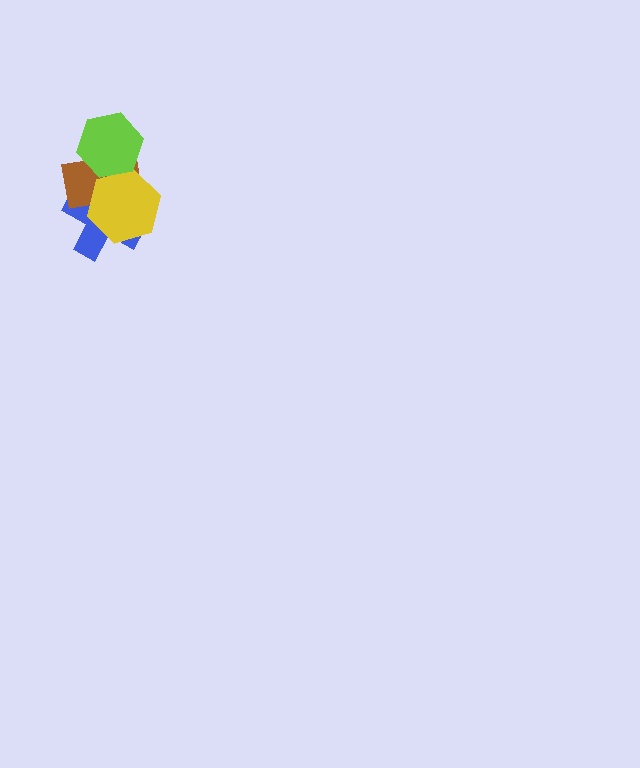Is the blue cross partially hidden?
Yes, it is partially covered by another shape.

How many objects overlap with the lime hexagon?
2 objects overlap with the lime hexagon.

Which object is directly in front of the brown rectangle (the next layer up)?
The yellow hexagon is directly in front of the brown rectangle.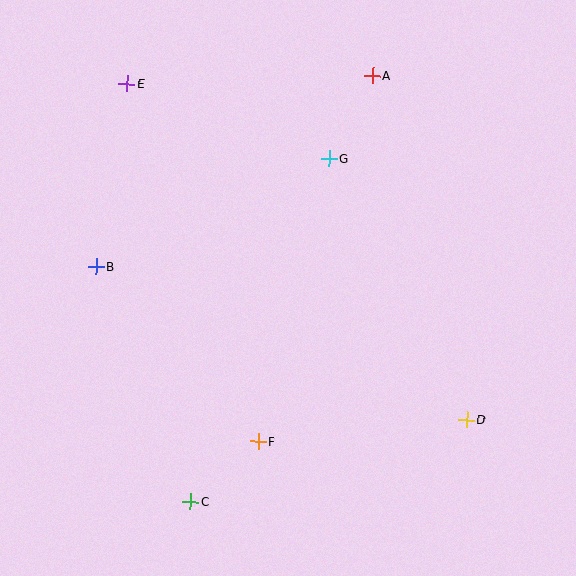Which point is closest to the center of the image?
Point G at (329, 158) is closest to the center.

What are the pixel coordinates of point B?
Point B is at (96, 266).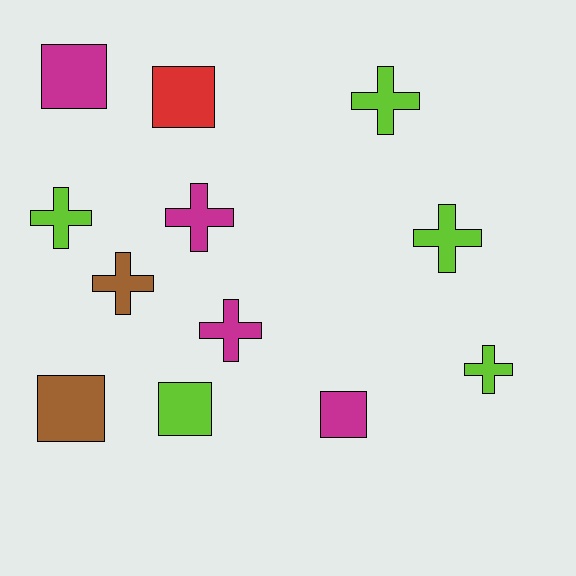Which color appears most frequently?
Lime, with 5 objects.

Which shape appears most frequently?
Cross, with 7 objects.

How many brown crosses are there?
There is 1 brown cross.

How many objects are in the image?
There are 12 objects.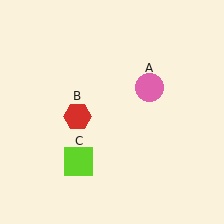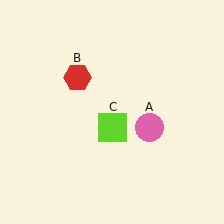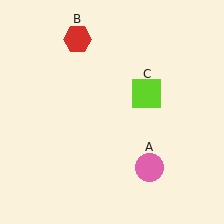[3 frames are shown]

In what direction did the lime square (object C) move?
The lime square (object C) moved up and to the right.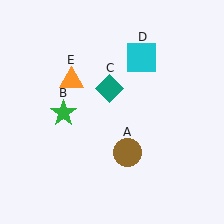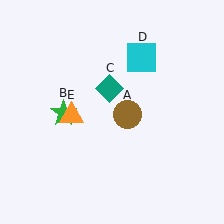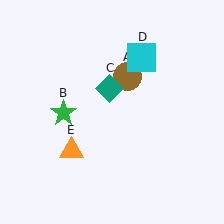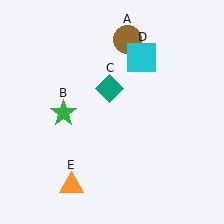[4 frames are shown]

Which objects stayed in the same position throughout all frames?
Green star (object B) and teal diamond (object C) and cyan square (object D) remained stationary.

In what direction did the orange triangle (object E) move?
The orange triangle (object E) moved down.